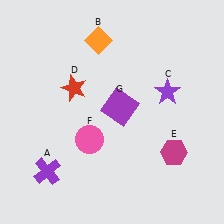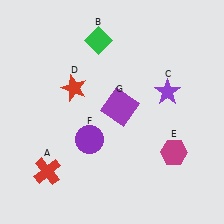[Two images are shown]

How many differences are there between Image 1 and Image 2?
There are 3 differences between the two images.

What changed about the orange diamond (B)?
In Image 1, B is orange. In Image 2, it changed to green.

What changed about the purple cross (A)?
In Image 1, A is purple. In Image 2, it changed to red.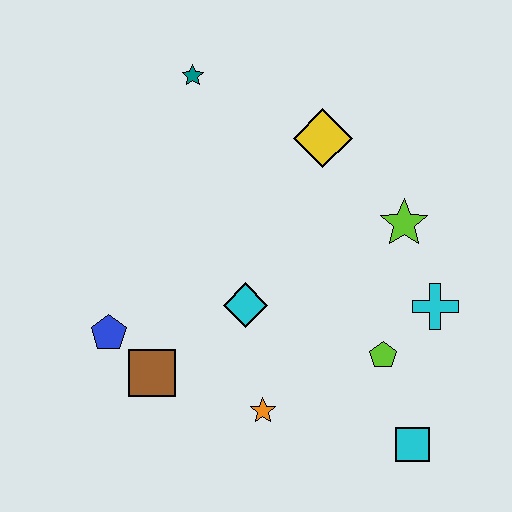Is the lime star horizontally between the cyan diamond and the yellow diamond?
No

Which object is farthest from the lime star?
The blue pentagon is farthest from the lime star.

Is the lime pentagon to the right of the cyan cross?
No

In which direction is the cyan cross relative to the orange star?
The cyan cross is to the right of the orange star.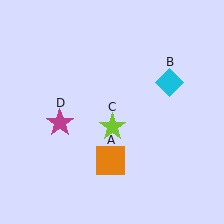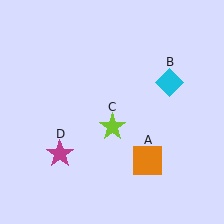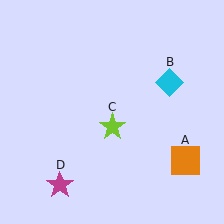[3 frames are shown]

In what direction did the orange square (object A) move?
The orange square (object A) moved right.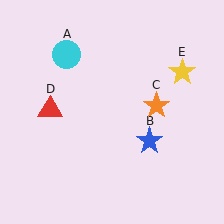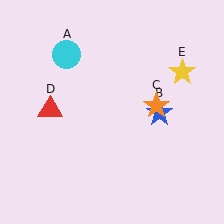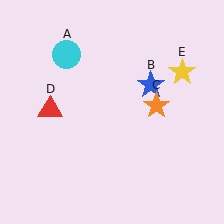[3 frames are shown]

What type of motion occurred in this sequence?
The blue star (object B) rotated counterclockwise around the center of the scene.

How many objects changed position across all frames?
1 object changed position: blue star (object B).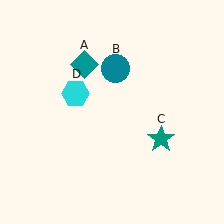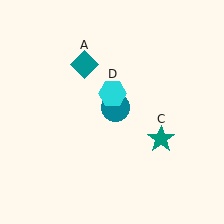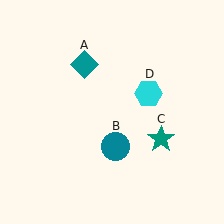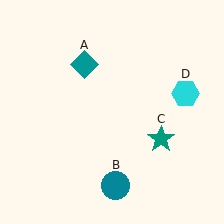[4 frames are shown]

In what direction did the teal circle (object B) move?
The teal circle (object B) moved down.